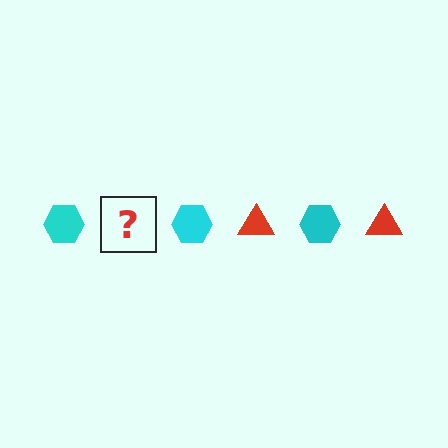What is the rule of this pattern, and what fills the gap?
The rule is that the pattern alternates between cyan hexagon and red triangle. The gap should be filled with a red triangle.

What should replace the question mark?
The question mark should be replaced with a red triangle.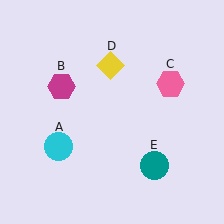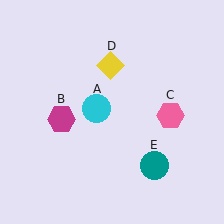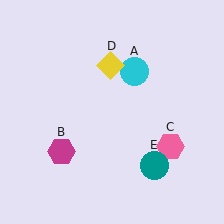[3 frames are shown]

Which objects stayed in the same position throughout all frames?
Yellow diamond (object D) and teal circle (object E) remained stationary.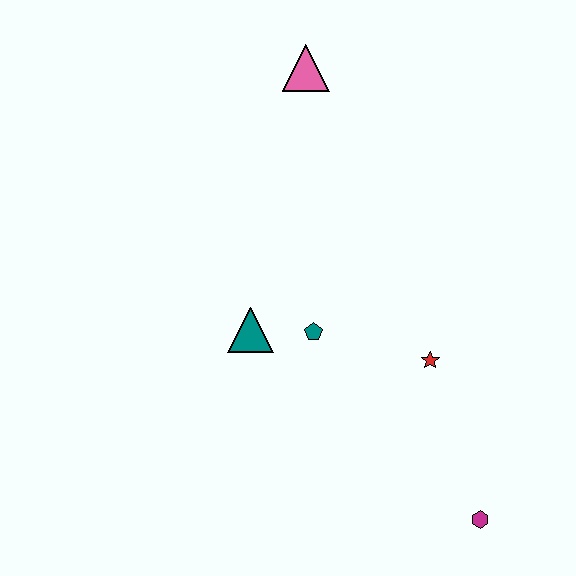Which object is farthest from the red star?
The pink triangle is farthest from the red star.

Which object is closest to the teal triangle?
The teal pentagon is closest to the teal triangle.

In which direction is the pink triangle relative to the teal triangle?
The pink triangle is above the teal triangle.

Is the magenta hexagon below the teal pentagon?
Yes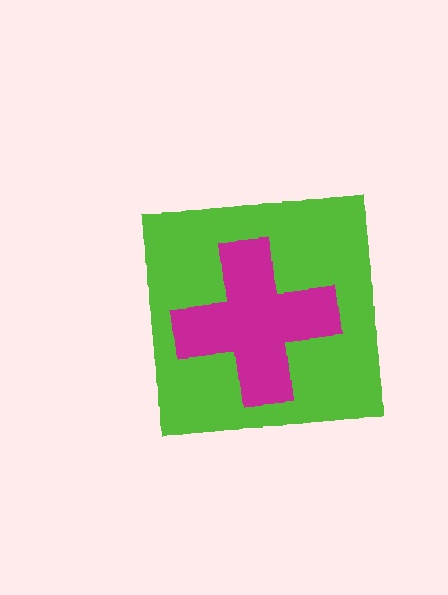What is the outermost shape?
The lime square.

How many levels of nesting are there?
2.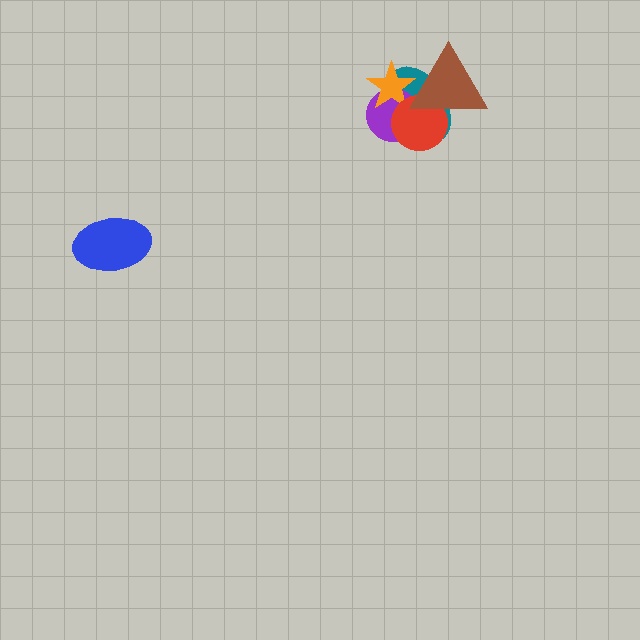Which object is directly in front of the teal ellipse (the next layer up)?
The purple circle is directly in front of the teal ellipse.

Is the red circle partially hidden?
Yes, it is partially covered by another shape.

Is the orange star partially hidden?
Yes, it is partially covered by another shape.